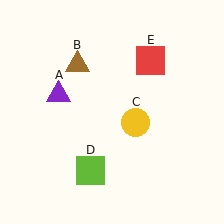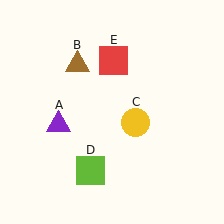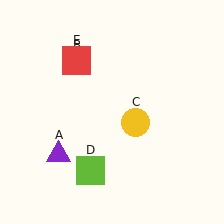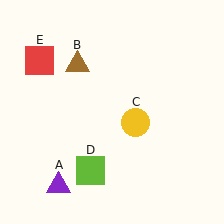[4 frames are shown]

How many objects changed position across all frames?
2 objects changed position: purple triangle (object A), red square (object E).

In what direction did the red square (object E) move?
The red square (object E) moved left.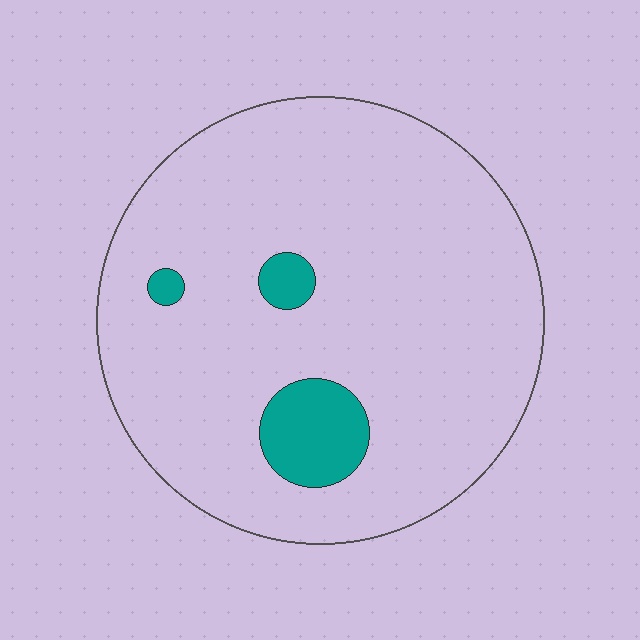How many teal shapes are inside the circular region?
3.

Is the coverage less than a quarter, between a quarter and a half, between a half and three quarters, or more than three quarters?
Less than a quarter.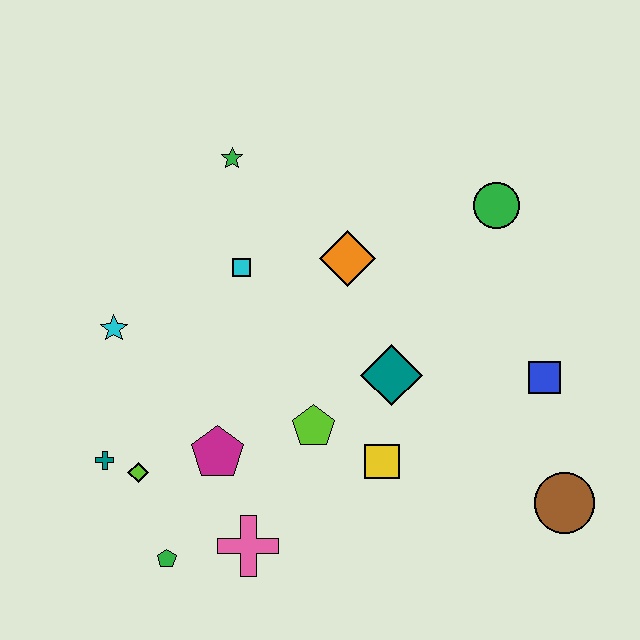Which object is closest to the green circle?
The orange diamond is closest to the green circle.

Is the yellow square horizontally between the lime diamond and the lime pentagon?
No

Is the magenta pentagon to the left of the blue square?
Yes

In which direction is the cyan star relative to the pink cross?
The cyan star is above the pink cross.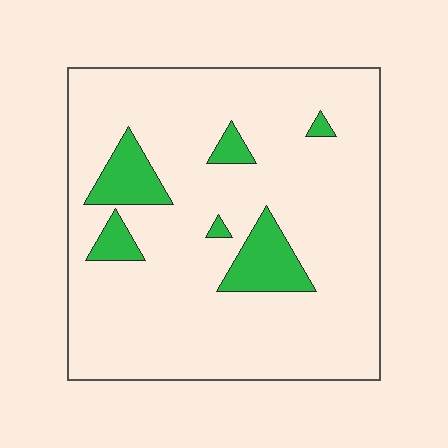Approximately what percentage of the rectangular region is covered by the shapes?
Approximately 10%.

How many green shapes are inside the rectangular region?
6.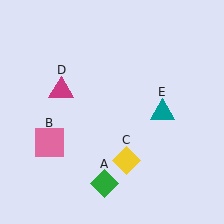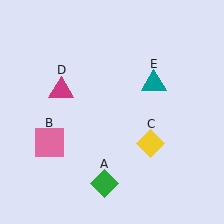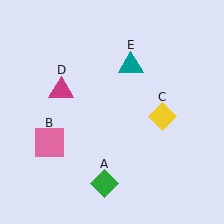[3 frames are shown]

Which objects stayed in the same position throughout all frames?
Green diamond (object A) and pink square (object B) and magenta triangle (object D) remained stationary.